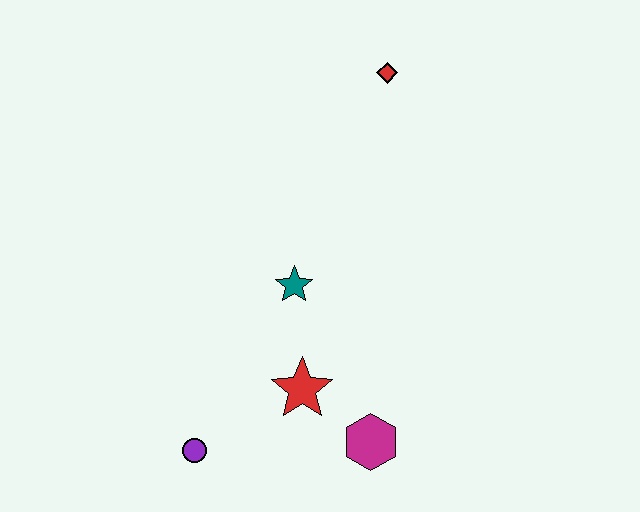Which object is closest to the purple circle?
The red star is closest to the purple circle.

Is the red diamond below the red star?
No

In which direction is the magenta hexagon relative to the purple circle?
The magenta hexagon is to the right of the purple circle.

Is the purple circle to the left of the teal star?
Yes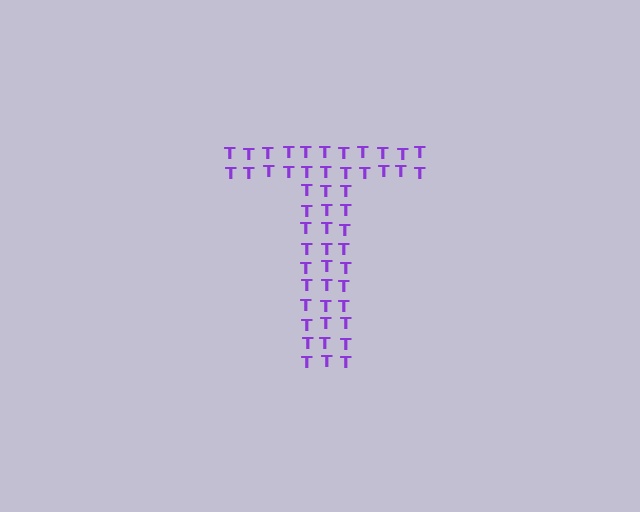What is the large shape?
The large shape is the letter T.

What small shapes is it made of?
It is made of small letter T's.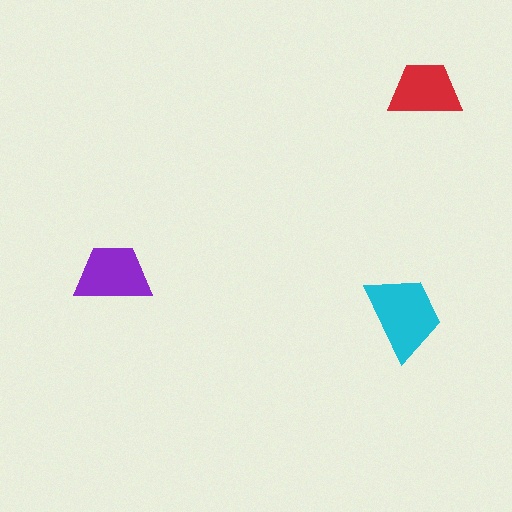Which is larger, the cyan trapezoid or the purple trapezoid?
The cyan one.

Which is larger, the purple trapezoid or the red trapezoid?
The purple one.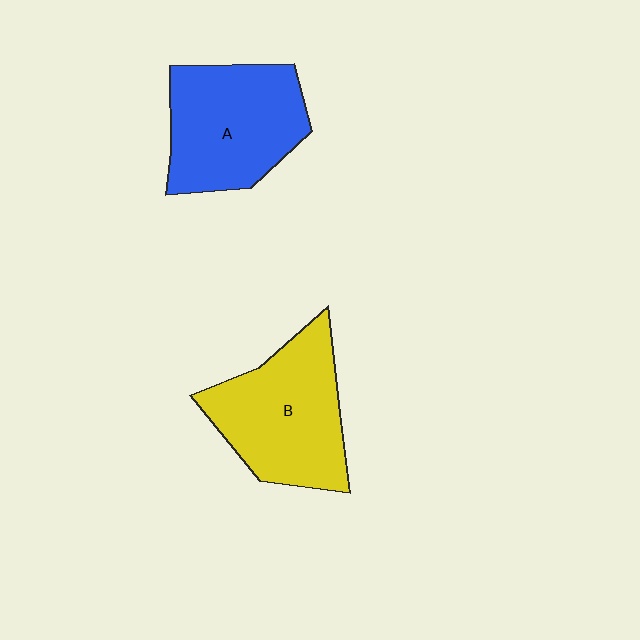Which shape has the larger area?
Shape B (yellow).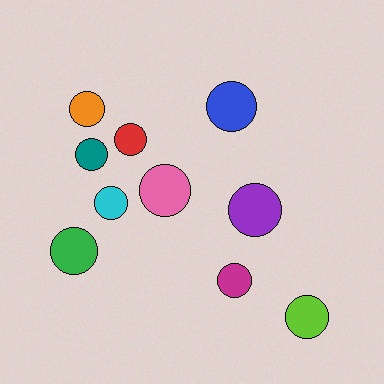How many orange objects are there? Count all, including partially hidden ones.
There is 1 orange object.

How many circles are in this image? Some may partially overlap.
There are 10 circles.